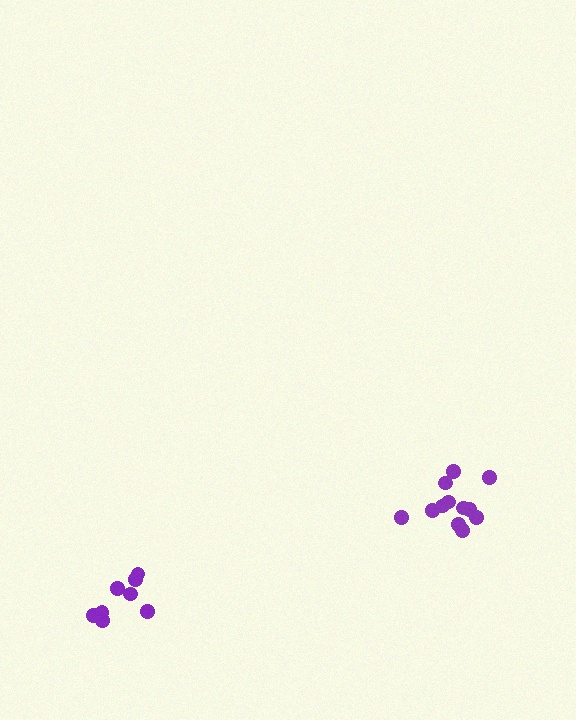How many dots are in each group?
Group 1: 12 dots, Group 2: 8 dots (20 total).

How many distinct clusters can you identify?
There are 2 distinct clusters.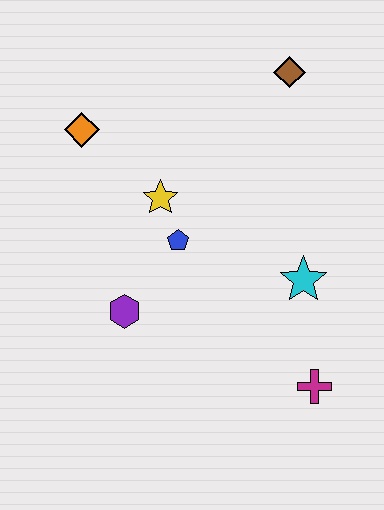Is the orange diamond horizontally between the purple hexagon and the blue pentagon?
No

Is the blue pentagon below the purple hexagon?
No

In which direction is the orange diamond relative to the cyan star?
The orange diamond is to the left of the cyan star.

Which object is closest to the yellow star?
The blue pentagon is closest to the yellow star.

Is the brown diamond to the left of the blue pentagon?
No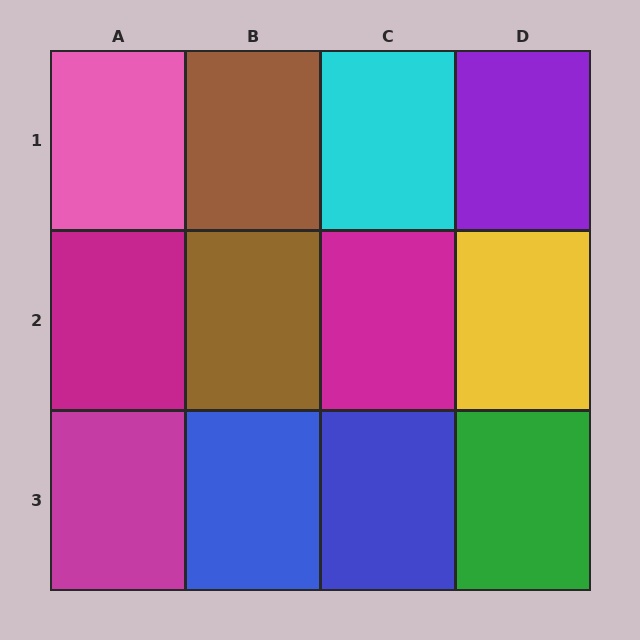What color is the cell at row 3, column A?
Magenta.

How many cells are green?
1 cell is green.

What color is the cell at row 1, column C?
Cyan.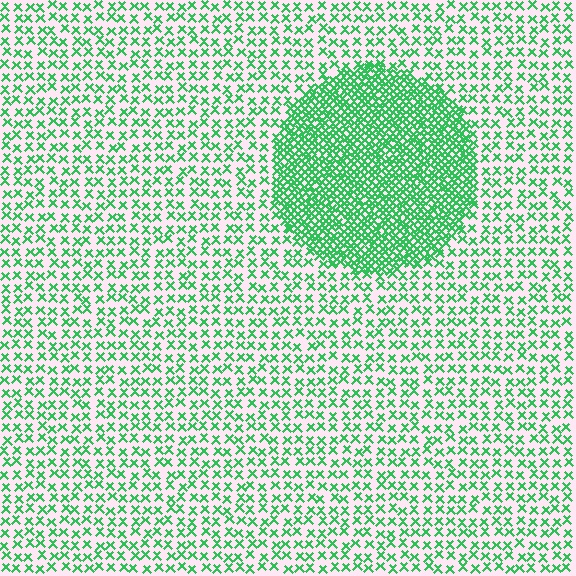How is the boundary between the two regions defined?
The boundary is defined by a change in element density (approximately 2.8x ratio). All elements are the same color, size, and shape.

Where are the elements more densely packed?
The elements are more densely packed inside the circle boundary.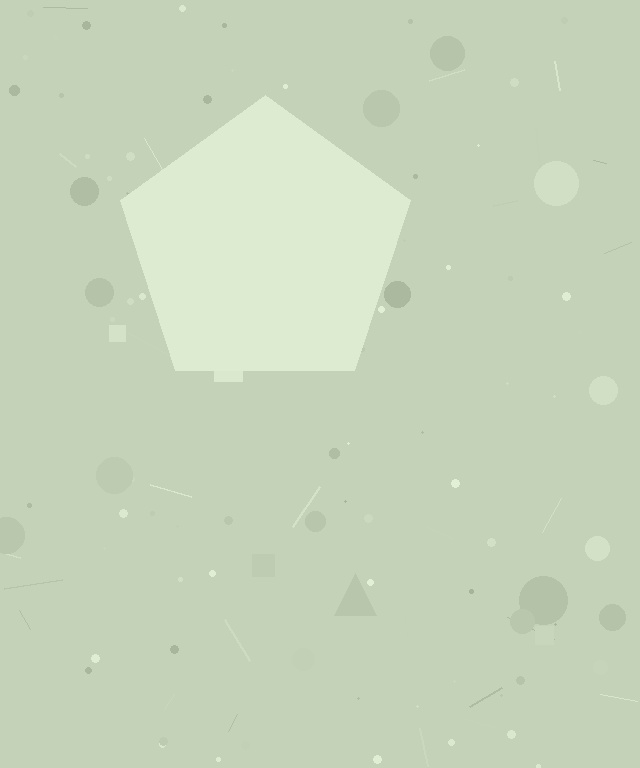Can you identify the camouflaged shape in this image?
The camouflaged shape is a pentagon.